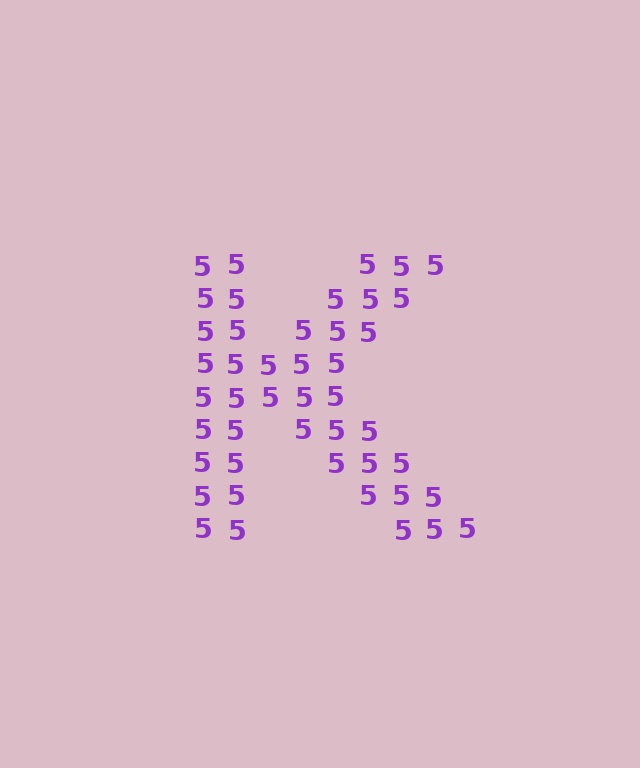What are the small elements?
The small elements are digit 5's.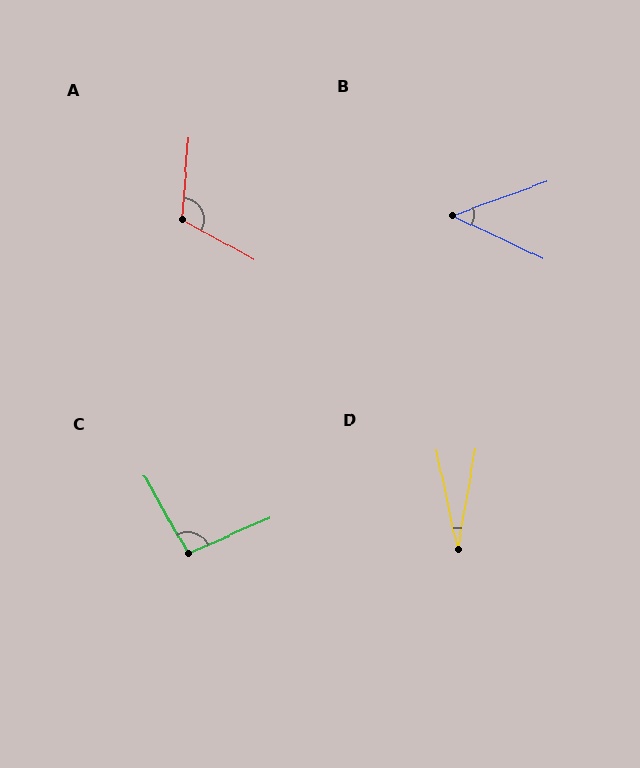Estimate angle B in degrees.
Approximately 46 degrees.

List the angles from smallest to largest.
D (22°), B (46°), C (95°), A (115°).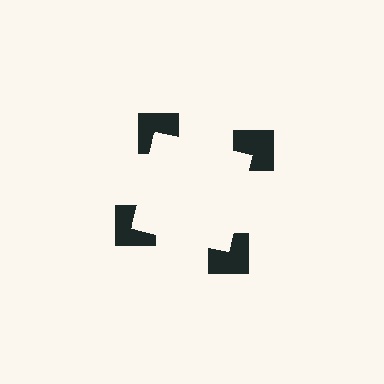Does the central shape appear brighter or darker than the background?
It typically appears slightly brighter than the background, even though no actual brightness change is drawn.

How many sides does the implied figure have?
4 sides.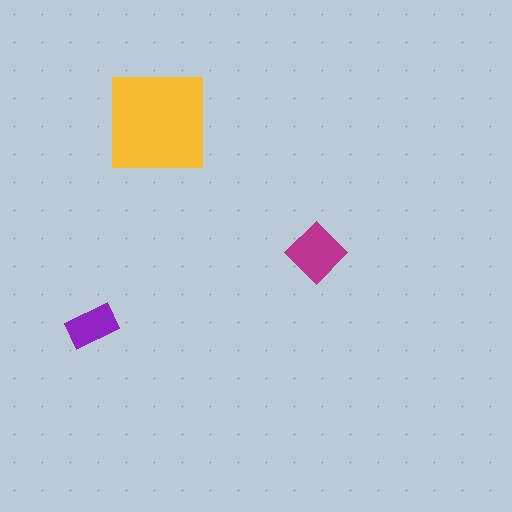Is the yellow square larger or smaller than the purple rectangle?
Larger.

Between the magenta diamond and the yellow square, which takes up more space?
The yellow square.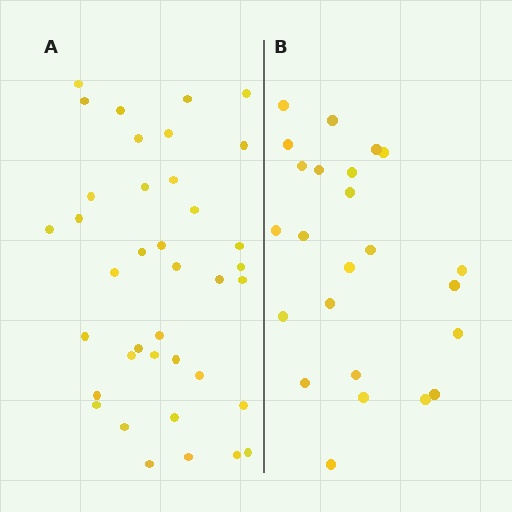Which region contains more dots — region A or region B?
Region A (the left region) has more dots.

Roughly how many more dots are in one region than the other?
Region A has approximately 15 more dots than region B.